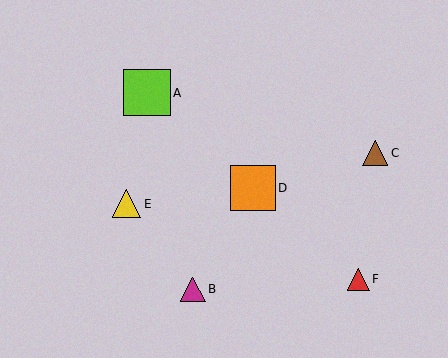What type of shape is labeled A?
Shape A is a lime square.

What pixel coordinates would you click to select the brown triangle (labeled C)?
Click at (375, 153) to select the brown triangle C.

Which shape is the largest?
The lime square (labeled A) is the largest.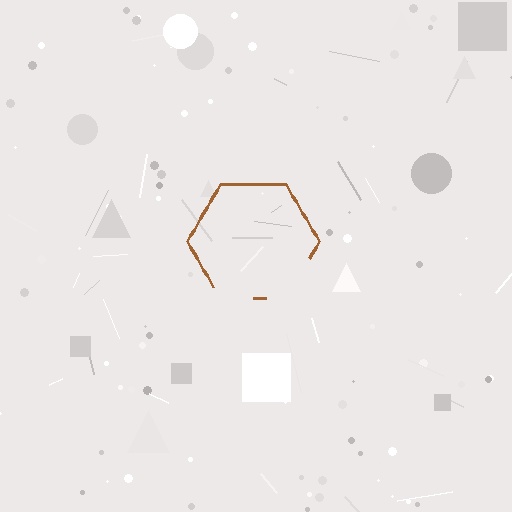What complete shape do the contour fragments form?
The contour fragments form a hexagon.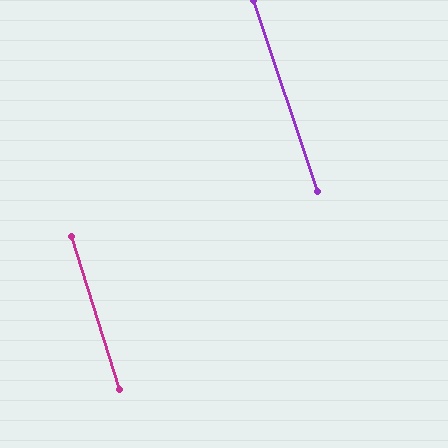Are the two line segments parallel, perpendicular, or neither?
Parallel — their directions differ by only 1.2°.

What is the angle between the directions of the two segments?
Approximately 1 degree.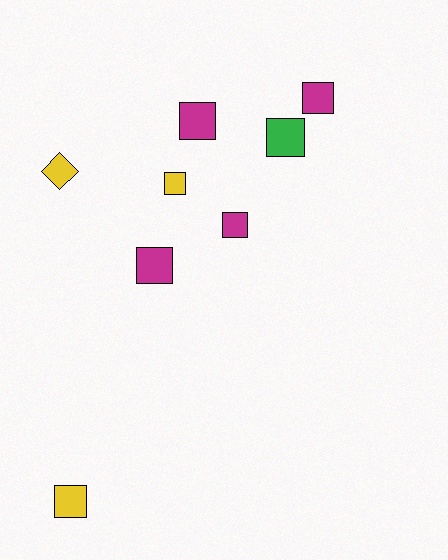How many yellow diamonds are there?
There is 1 yellow diamond.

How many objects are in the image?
There are 8 objects.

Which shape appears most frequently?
Square, with 7 objects.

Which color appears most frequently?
Magenta, with 4 objects.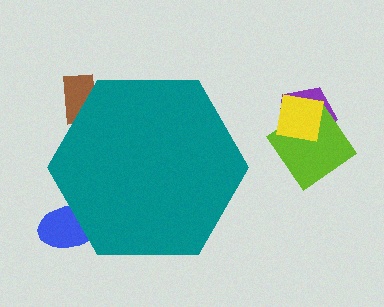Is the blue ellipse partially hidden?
Yes, the blue ellipse is partially hidden behind the teal hexagon.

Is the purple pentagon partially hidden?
No, the purple pentagon is fully visible.